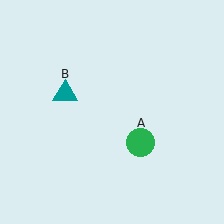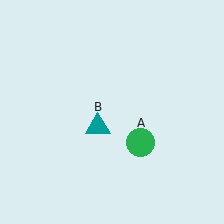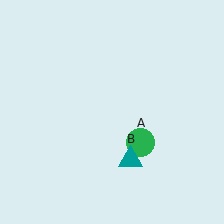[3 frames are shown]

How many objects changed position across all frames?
1 object changed position: teal triangle (object B).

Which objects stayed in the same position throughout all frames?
Green circle (object A) remained stationary.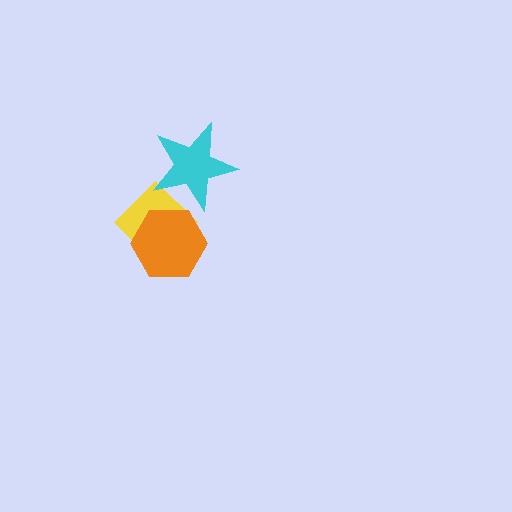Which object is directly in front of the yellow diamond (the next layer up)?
The cyan star is directly in front of the yellow diamond.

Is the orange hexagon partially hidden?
No, no other shape covers it.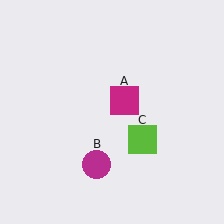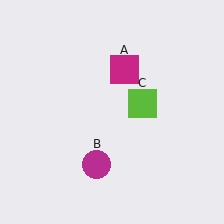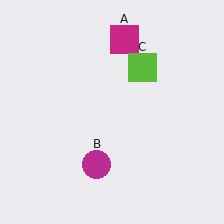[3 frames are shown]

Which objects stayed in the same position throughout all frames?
Magenta circle (object B) remained stationary.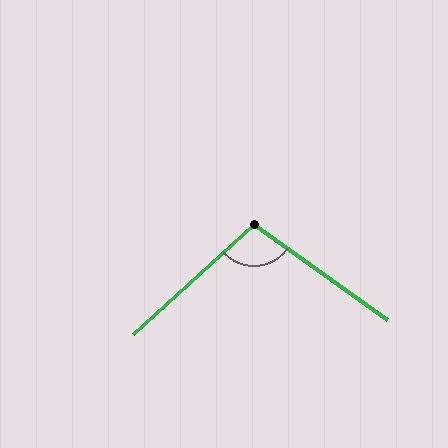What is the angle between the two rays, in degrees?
Approximately 102 degrees.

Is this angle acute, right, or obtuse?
It is obtuse.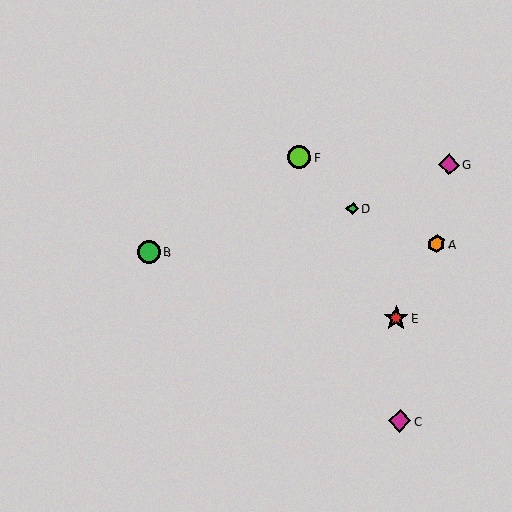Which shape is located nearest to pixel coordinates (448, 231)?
The orange hexagon (labeled A) at (437, 244) is nearest to that location.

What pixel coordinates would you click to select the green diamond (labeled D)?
Click at (352, 208) to select the green diamond D.